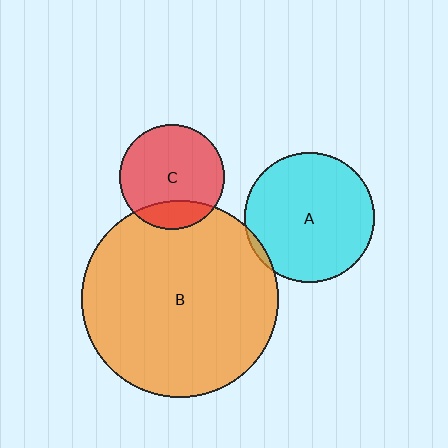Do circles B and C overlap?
Yes.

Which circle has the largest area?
Circle B (orange).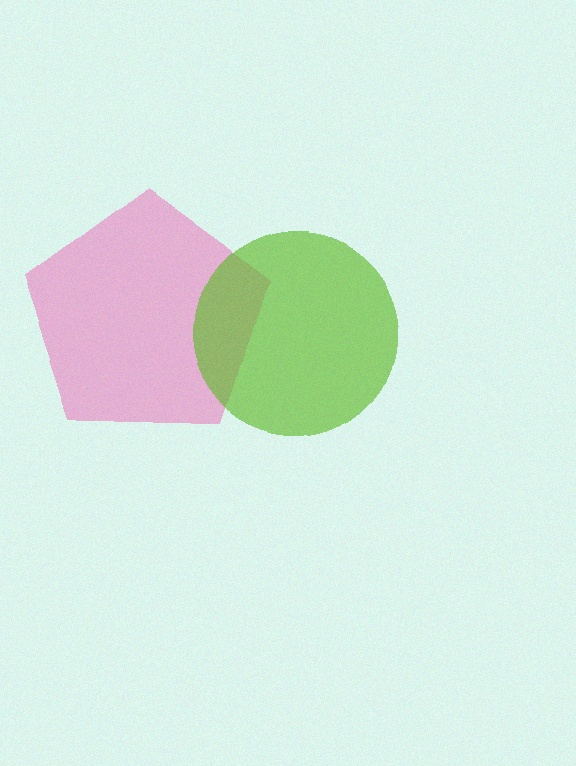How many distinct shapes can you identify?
There are 2 distinct shapes: a pink pentagon, a lime circle.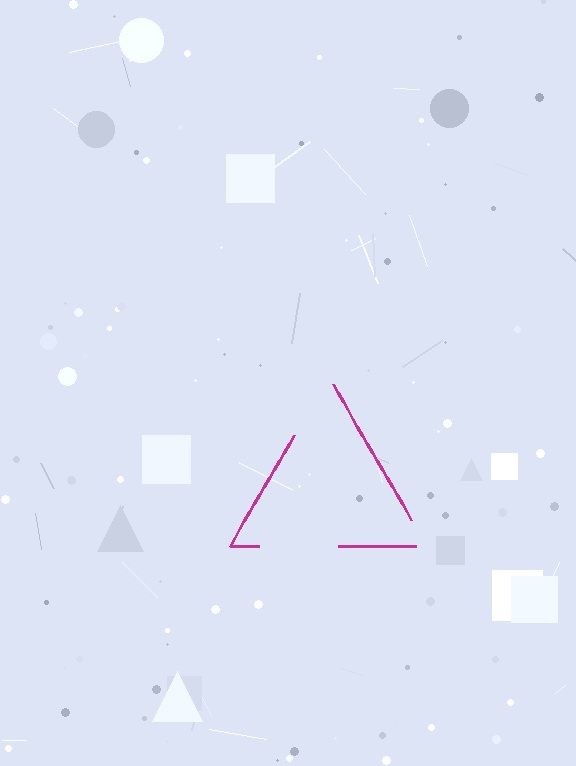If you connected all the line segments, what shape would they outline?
They would outline a triangle.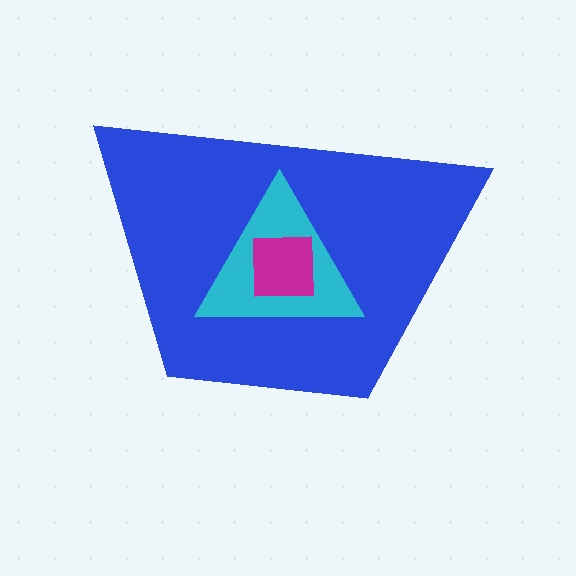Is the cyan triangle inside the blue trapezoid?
Yes.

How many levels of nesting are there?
3.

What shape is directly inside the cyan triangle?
The magenta square.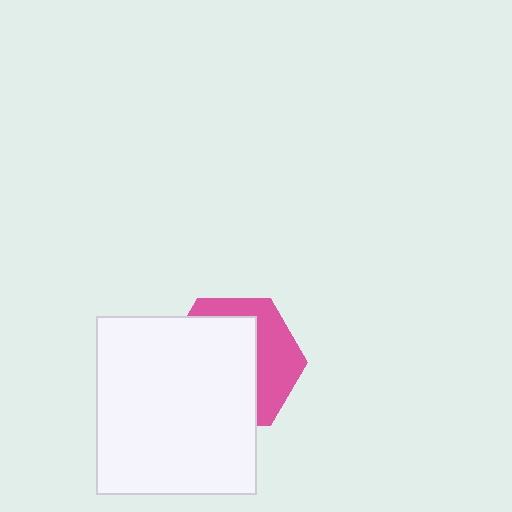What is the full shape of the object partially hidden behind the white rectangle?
The partially hidden object is a pink hexagon.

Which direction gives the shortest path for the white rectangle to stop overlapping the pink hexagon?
Moving toward the lower-left gives the shortest separation.